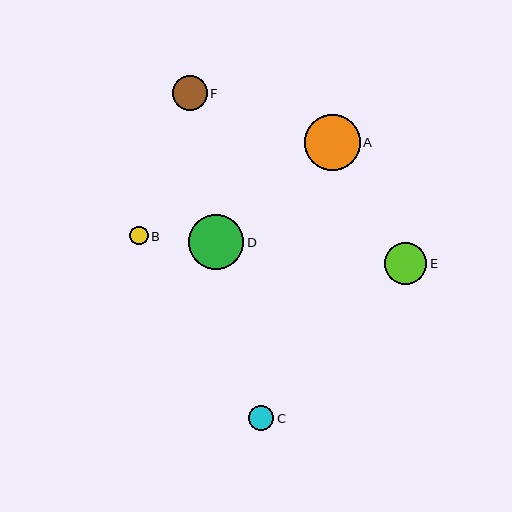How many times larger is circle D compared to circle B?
Circle D is approximately 3.0 times the size of circle B.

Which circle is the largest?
Circle A is the largest with a size of approximately 56 pixels.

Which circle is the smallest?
Circle B is the smallest with a size of approximately 18 pixels.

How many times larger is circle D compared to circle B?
Circle D is approximately 3.0 times the size of circle B.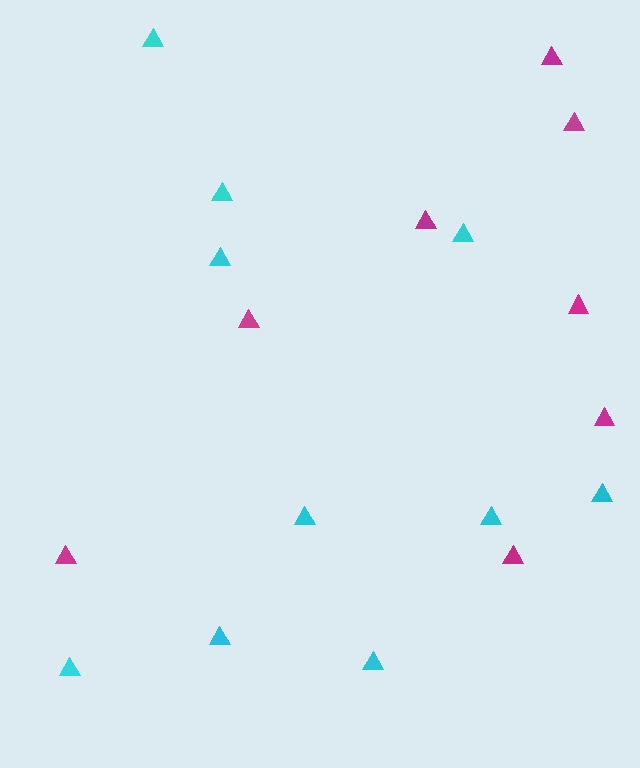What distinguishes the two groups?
There are 2 groups: one group of magenta triangles (8) and one group of cyan triangles (10).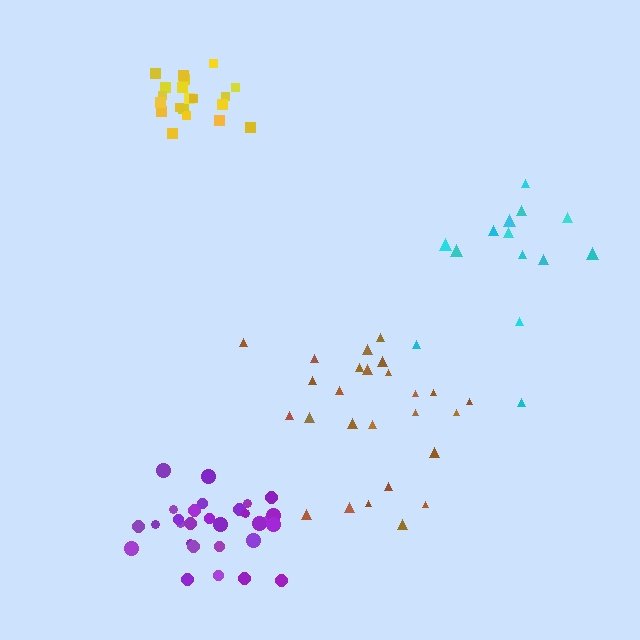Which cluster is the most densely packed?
Yellow.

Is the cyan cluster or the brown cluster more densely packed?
Brown.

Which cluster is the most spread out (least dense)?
Cyan.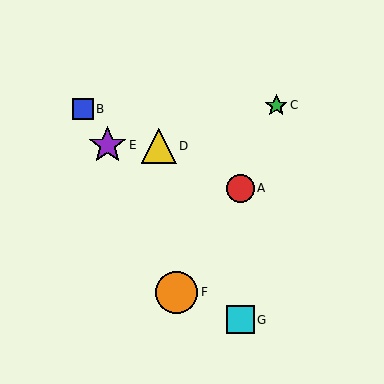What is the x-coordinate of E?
Object E is at x≈107.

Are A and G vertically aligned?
Yes, both are at x≈240.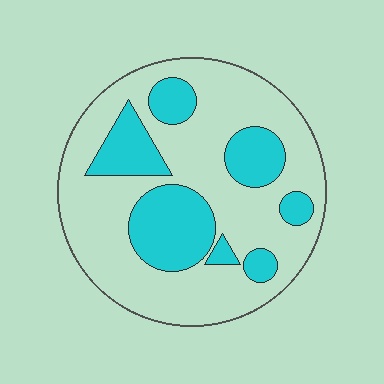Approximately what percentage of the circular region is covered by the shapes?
Approximately 30%.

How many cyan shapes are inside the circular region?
7.